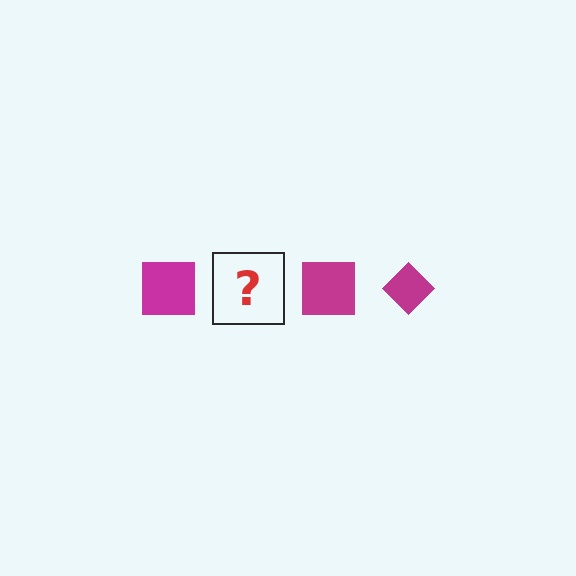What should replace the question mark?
The question mark should be replaced with a magenta diamond.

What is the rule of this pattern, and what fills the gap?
The rule is that the pattern cycles through square, diamond shapes in magenta. The gap should be filled with a magenta diamond.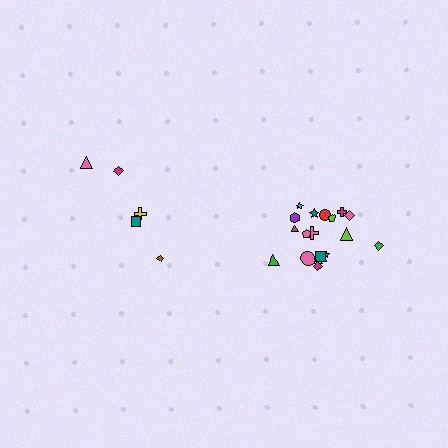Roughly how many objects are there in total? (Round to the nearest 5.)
Roughly 25 objects in total.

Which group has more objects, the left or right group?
The right group.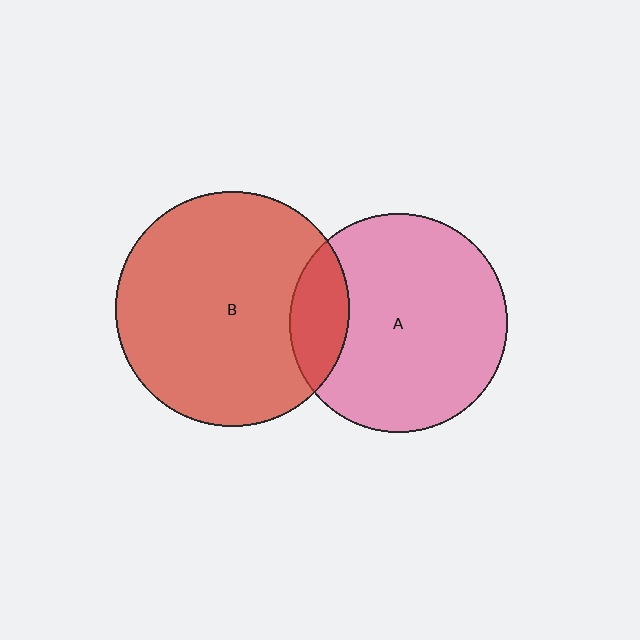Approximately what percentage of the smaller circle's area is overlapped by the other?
Approximately 15%.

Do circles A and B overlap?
Yes.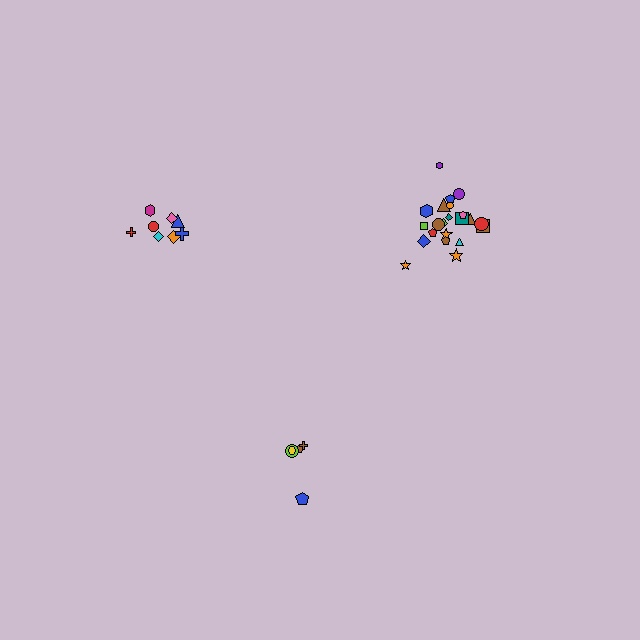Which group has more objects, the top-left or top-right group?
The top-right group.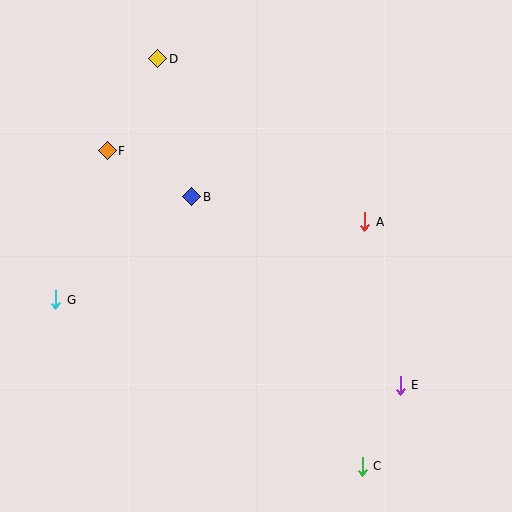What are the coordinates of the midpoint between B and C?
The midpoint between B and C is at (277, 331).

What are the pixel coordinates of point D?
Point D is at (158, 59).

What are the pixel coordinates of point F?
Point F is at (107, 151).